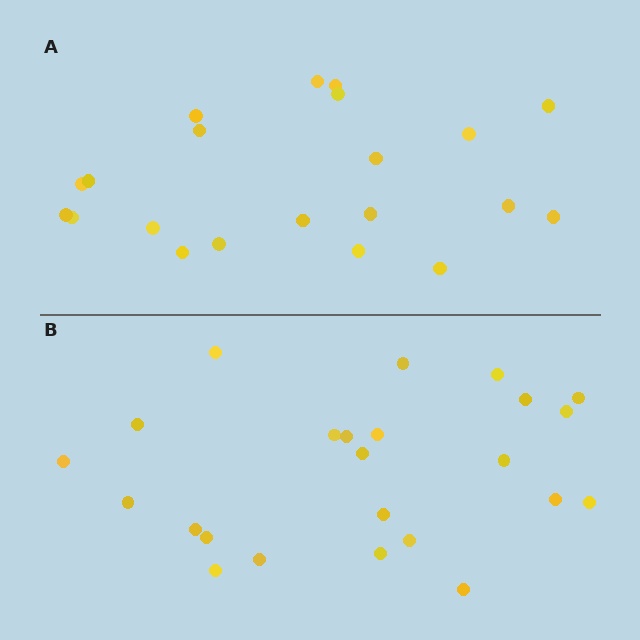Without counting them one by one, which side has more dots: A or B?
Region B (the bottom region) has more dots.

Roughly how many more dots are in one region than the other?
Region B has just a few more — roughly 2 or 3 more dots than region A.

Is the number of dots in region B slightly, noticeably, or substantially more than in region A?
Region B has only slightly more — the two regions are fairly close. The ratio is roughly 1.1 to 1.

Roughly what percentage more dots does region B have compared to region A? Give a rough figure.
About 15% more.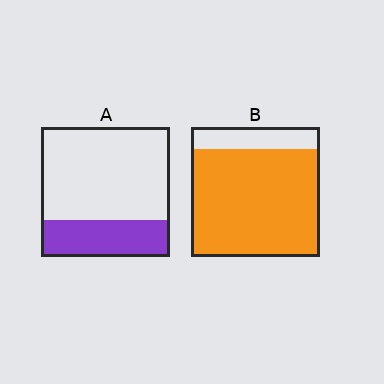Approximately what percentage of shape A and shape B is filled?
A is approximately 30% and B is approximately 85%.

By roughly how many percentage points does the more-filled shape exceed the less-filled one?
By roughly 55 percentage points (B over A).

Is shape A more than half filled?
No.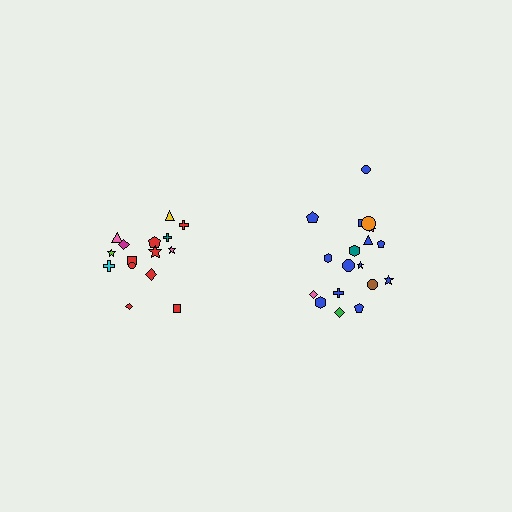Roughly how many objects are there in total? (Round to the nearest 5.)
Roughly 35 objects in total.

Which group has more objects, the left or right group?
The right group.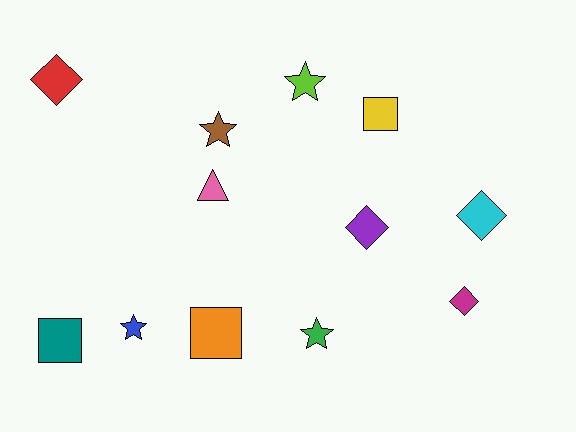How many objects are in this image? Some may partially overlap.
There are 12 objects.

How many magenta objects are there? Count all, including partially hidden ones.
There is 1 magenta object.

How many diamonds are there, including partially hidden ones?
There are 4 diamonds.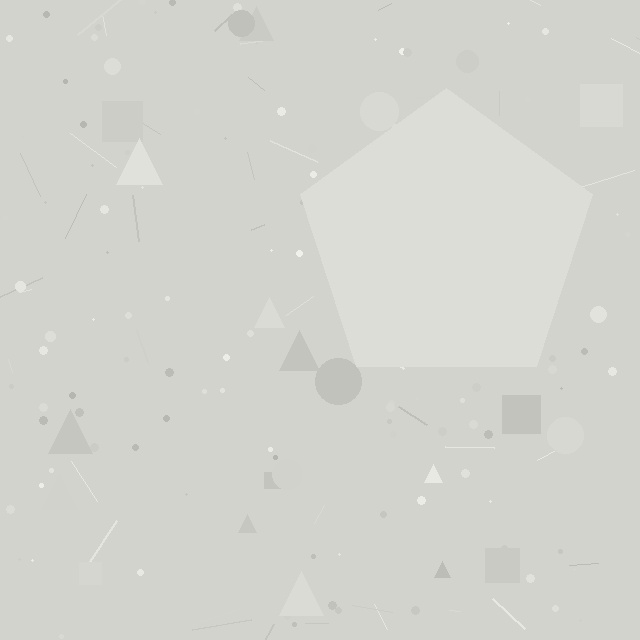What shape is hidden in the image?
A pentagon is hidden in the image.